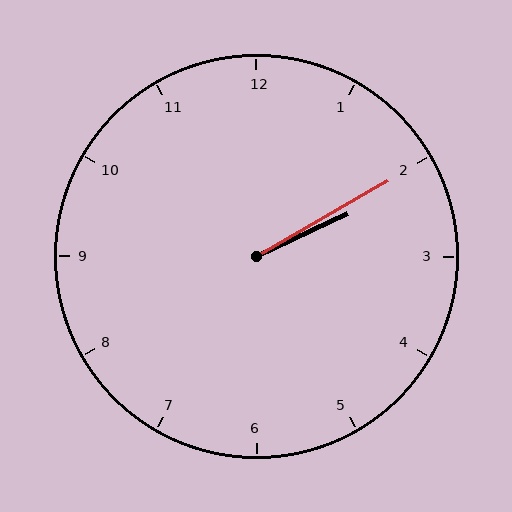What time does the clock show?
2:10.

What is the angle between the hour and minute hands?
Approximately 5 degrees.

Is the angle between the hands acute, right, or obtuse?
It is acute.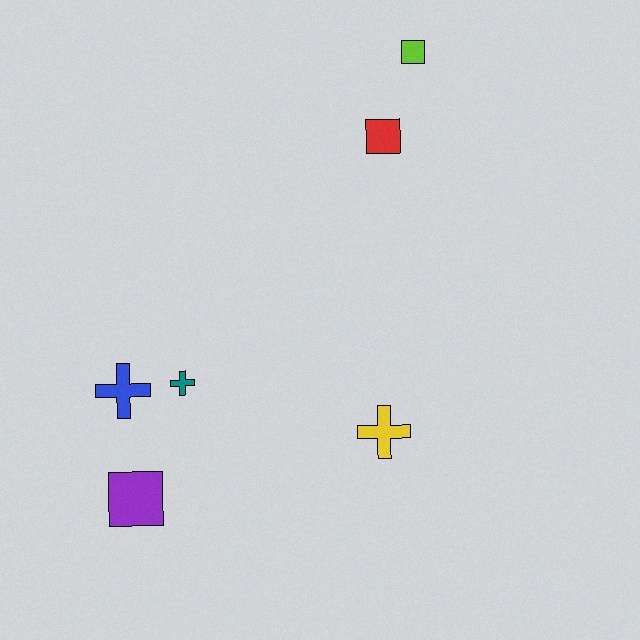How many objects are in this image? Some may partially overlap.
There are 6 objects.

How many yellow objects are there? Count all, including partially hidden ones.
There is 1 yellow object.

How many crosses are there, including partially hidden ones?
There are 3 crosses.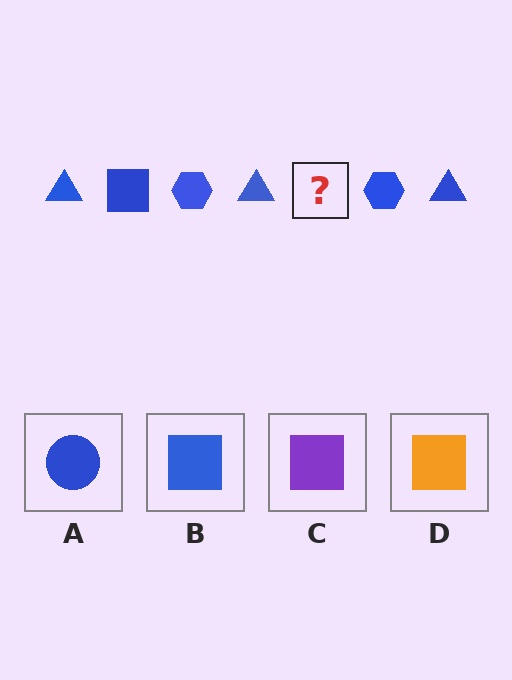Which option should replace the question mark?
Option B.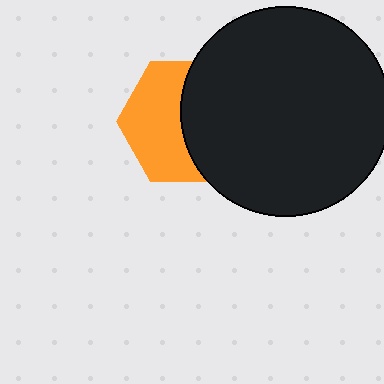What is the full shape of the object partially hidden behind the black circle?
The partially hidden object is an orange hexagon.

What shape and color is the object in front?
The object in front is a black circle.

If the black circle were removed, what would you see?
You would see the complete orange hexagon.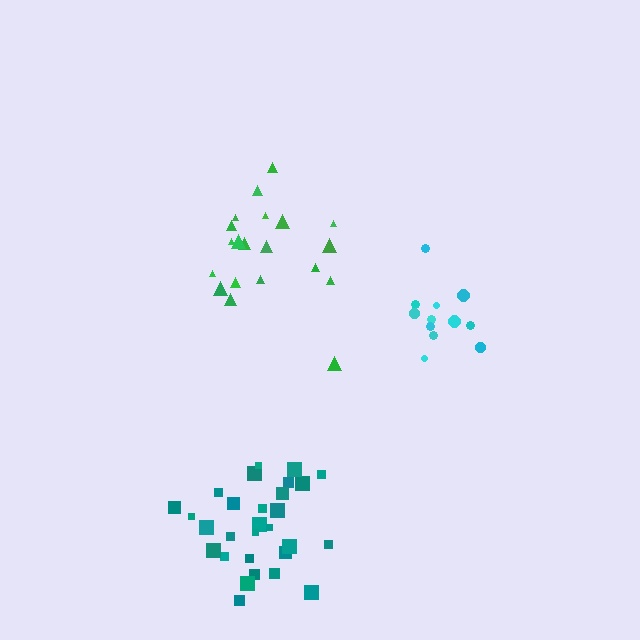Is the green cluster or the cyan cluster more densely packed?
Cyan.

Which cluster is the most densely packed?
Teal.